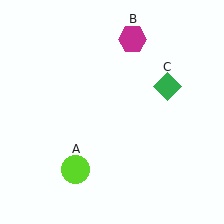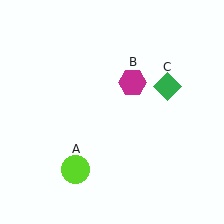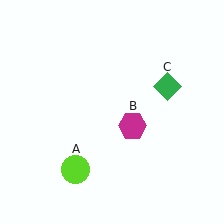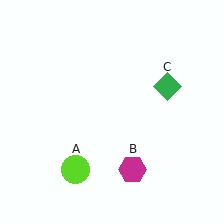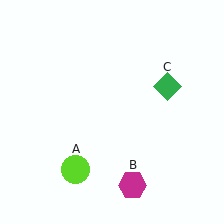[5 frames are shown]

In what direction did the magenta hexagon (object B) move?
The magenta hexagon (object B) moved down.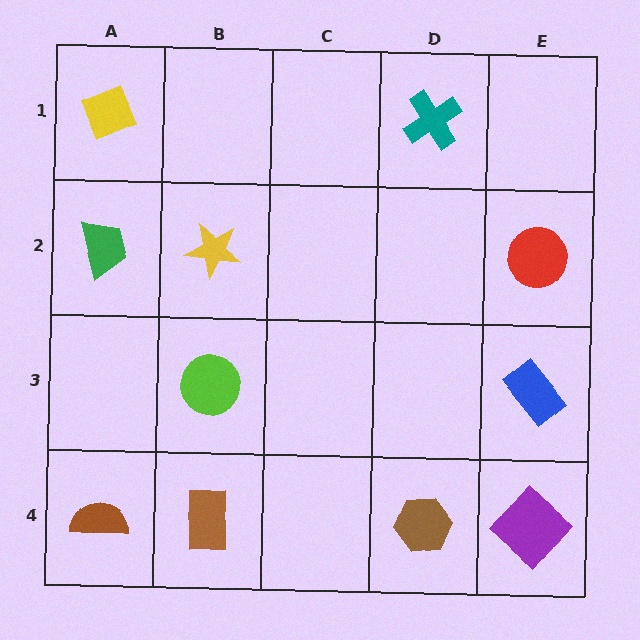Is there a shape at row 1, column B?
No, that cell is empty.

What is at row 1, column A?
A yellow diamond.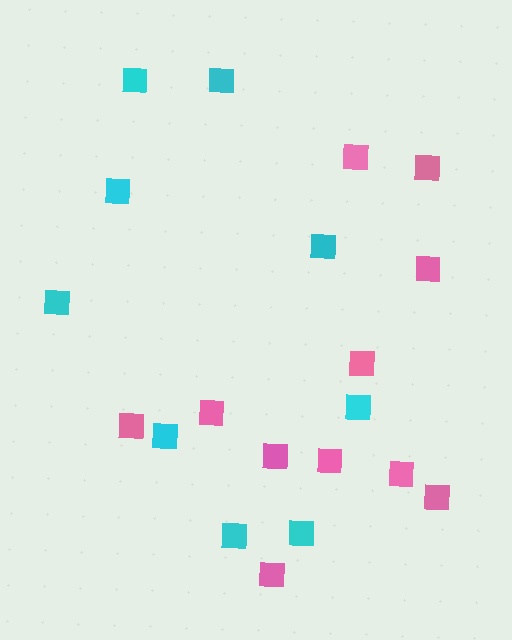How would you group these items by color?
There are 2 groups: one group of pink squares (11) and one group of cyan squares (9).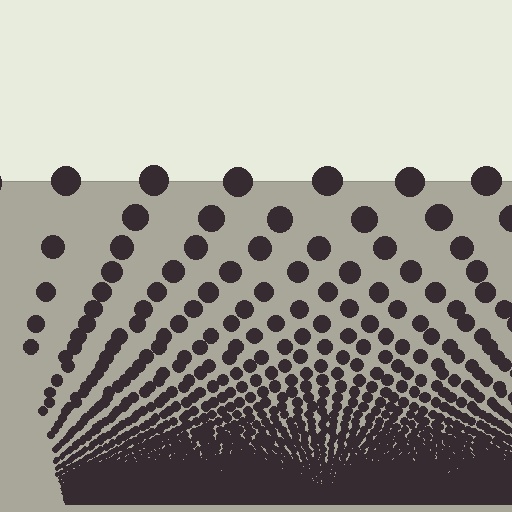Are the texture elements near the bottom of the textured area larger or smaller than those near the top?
Smaller. The gradient is inverted — elements near the bottom are smaller and denser.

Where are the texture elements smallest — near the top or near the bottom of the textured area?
Near the bottom.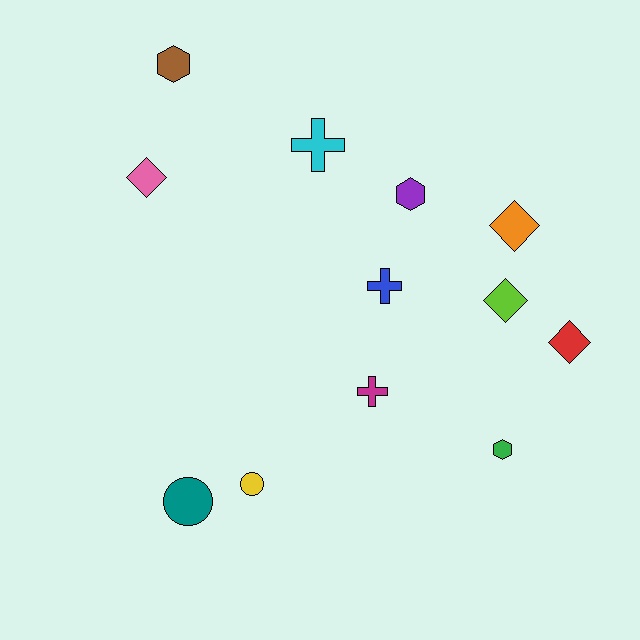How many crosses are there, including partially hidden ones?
There are 3 crosses.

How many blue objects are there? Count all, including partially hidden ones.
There is 1 blue object.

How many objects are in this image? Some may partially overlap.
There are 12 objects.